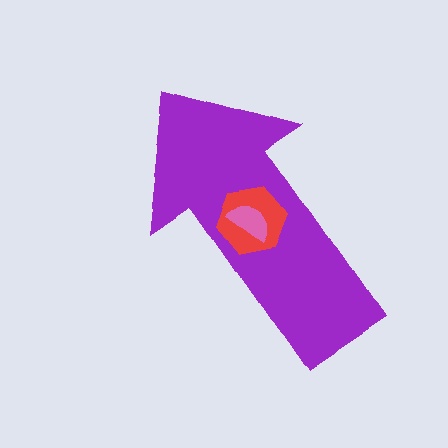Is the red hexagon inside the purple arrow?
Yes.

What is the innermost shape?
The pink semicircle.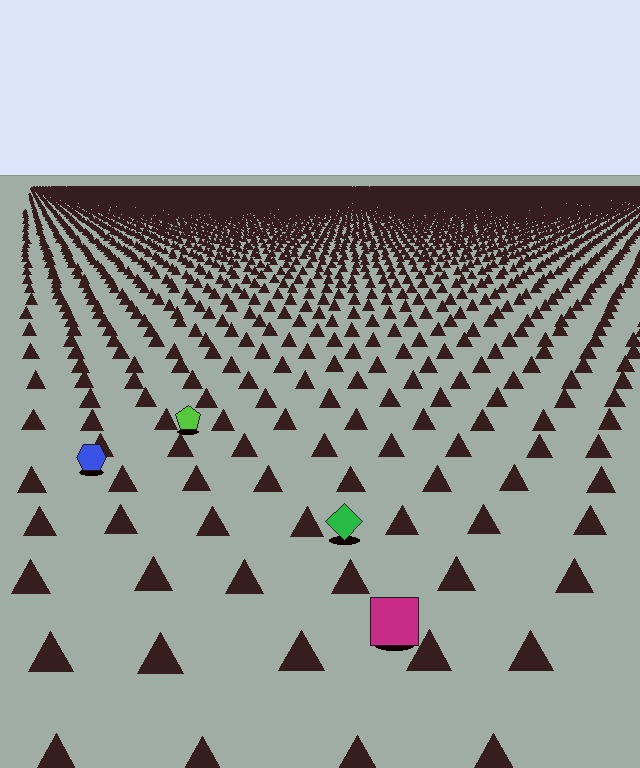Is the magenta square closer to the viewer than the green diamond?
Yes. The magenta square is closer — you can tell from the texture gradient: the ground texture is coarser near it.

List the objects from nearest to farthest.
From nearest to farthest: the magenta square, the green diamond, the blue hexagon, the lime pentagon.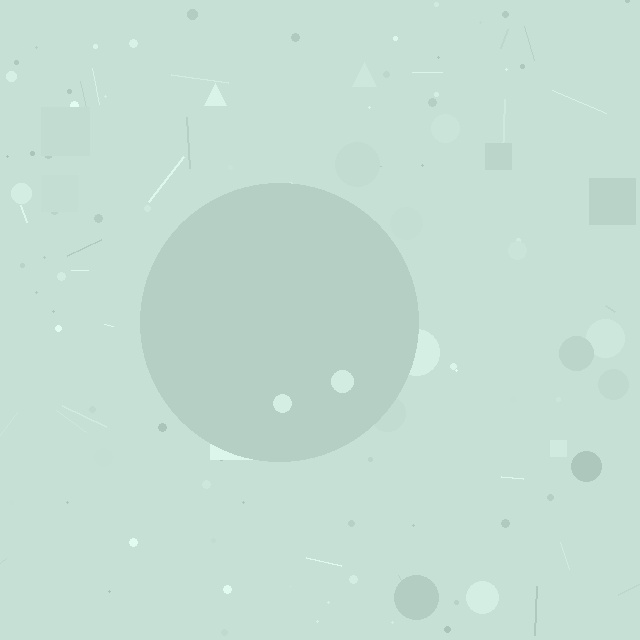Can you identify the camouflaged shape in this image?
The camouflaged shape is a circle.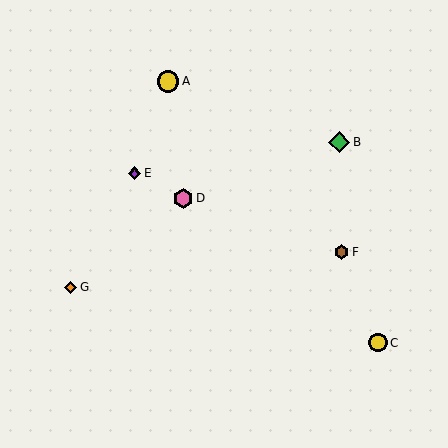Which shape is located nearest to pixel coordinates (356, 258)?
The brown hexagon (labeled F) at (342, 252) is nearest to that location.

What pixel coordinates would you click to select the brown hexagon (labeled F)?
Click at (342, 252) to select the brown hexagon F.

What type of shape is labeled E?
Shape E is a purple diamond.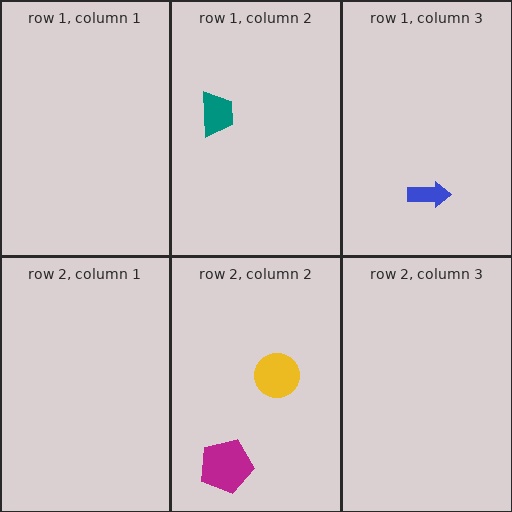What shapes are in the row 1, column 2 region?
The teal trapezoid.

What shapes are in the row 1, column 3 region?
The blue arrow.